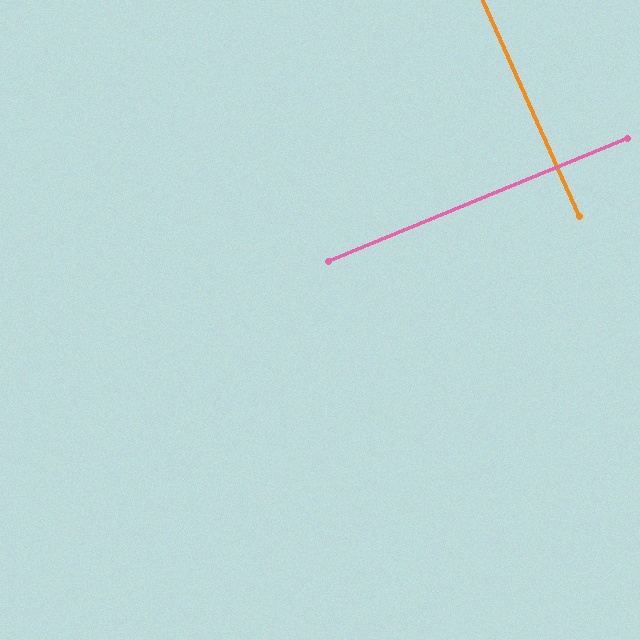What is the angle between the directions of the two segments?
Approximately 89 degrees.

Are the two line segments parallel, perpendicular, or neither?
Perpendicular — they meet at approximately 89°.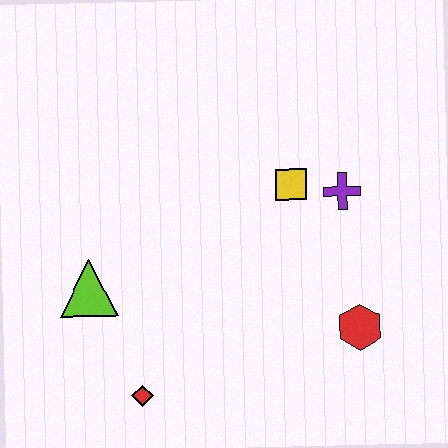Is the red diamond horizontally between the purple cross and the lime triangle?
Yes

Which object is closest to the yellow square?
The purple cross is closest to the yellow square.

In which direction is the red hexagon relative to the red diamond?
The red hexagon is to the right of the red diamond.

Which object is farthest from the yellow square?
The red diamond is farthest from the yellow square.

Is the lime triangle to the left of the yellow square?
Yes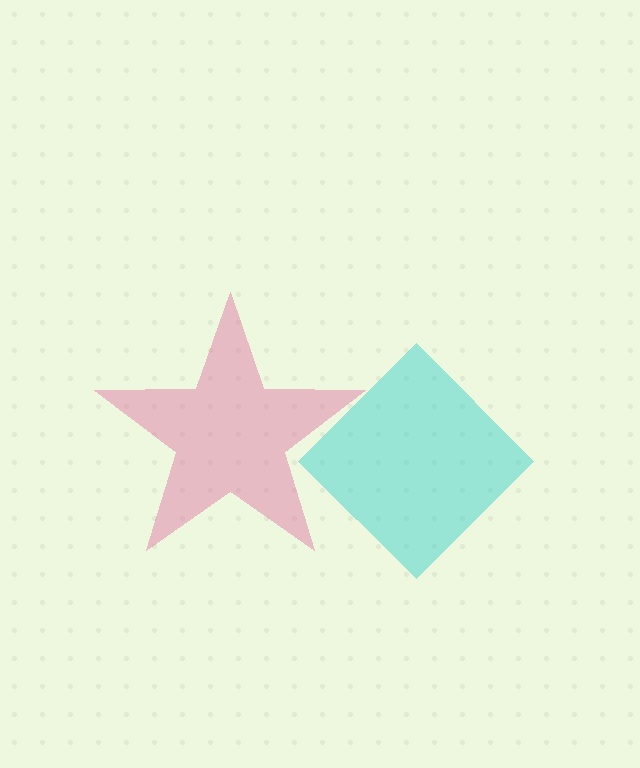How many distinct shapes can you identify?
There are 2 distinct shapes: a cyan diamond, a pink star.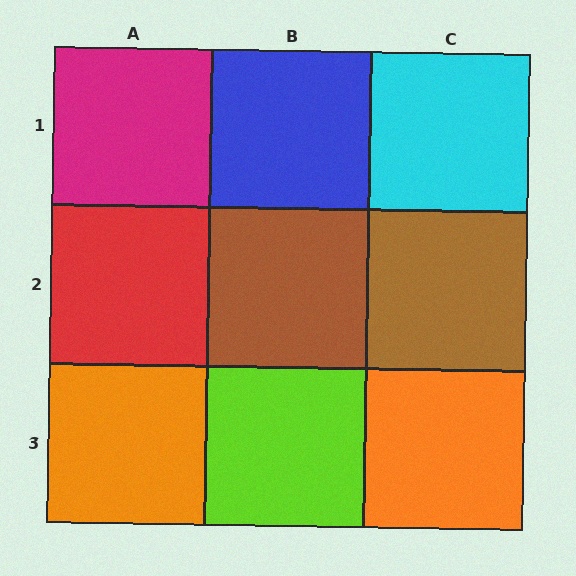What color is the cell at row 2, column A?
Red.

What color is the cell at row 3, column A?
Orange.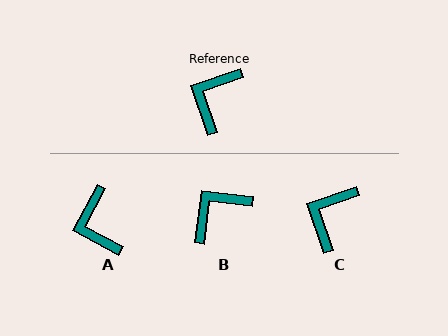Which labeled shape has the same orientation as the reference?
C.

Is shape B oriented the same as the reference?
No, it is off by about 27 degrees.